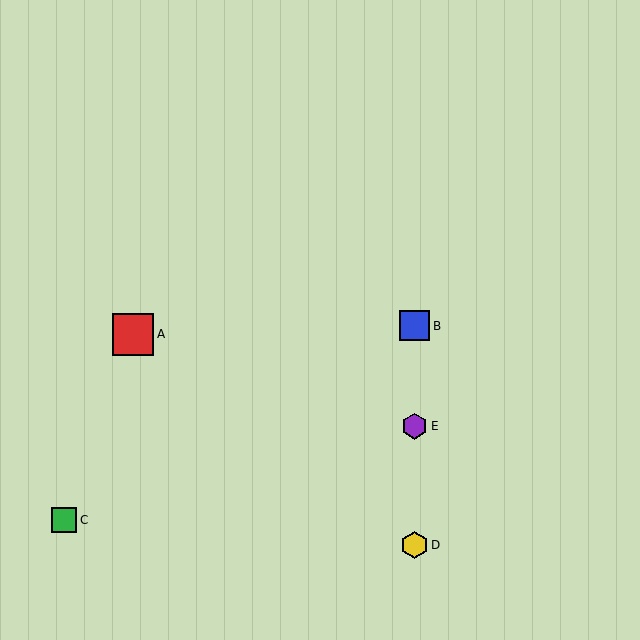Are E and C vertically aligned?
No, E is at x≈415 and C is at x≈64.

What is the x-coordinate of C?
Object C is at x≈64.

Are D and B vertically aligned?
Yes, both are at x≈415.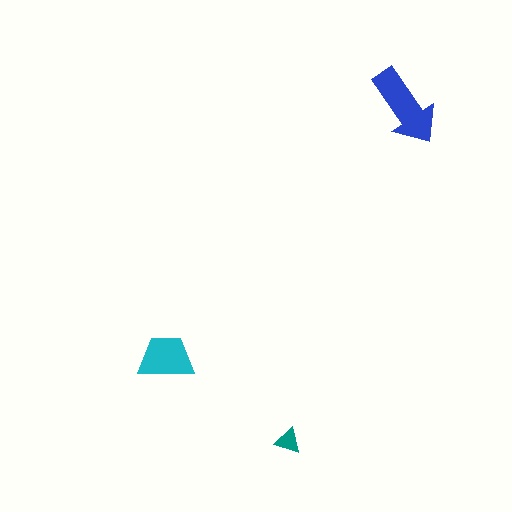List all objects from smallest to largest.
The teal triangle, the cyan trapezoid, the blue arrow.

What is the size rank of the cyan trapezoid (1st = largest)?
2nd.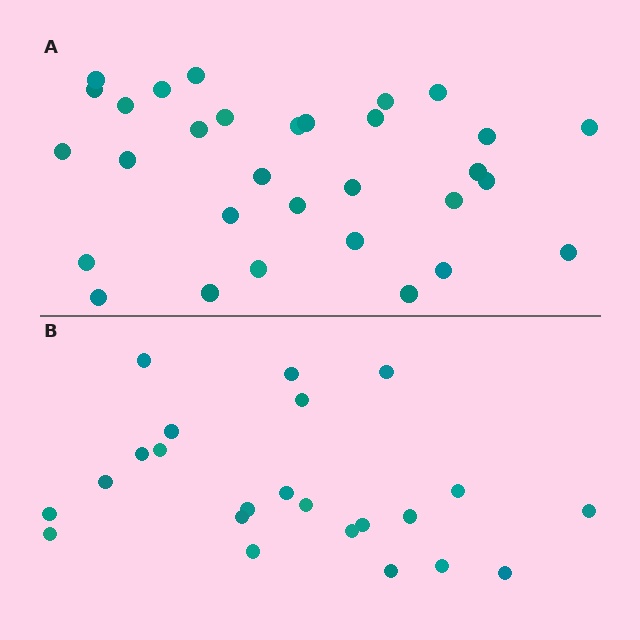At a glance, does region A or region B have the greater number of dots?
Region A (the top region) has more dots.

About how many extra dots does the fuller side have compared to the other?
Region A has roughly 8 or so more dots than region B.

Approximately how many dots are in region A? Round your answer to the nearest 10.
About 30 dots. (The exact count is 31, which rounds to 30.)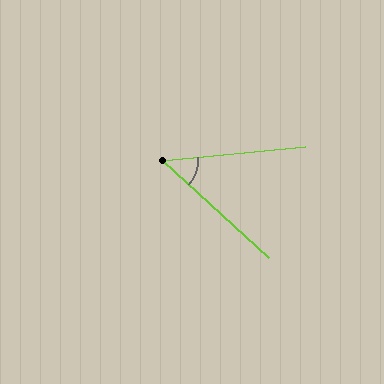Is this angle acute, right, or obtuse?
It is acute.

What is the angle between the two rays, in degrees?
Approximately 48 degrees.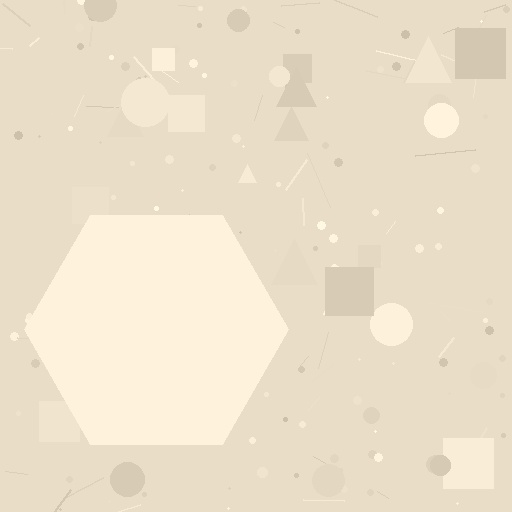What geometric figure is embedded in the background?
A hexagon is embedded in the background.